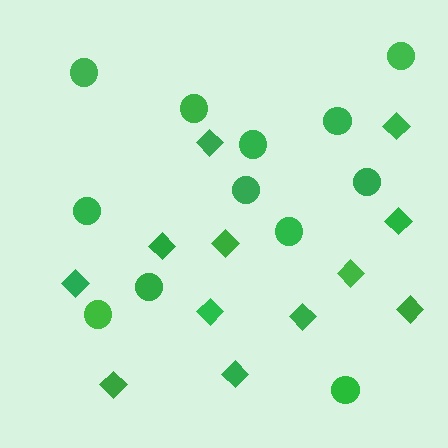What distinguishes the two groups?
There are 2 groups: one group of diamonds (12) and one group of circles (12).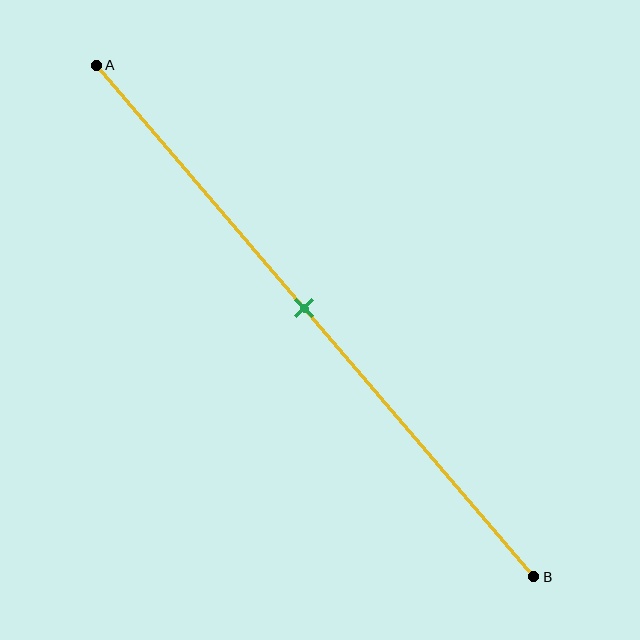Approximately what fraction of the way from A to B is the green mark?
The green mark is approximately 50% of the way from A to B.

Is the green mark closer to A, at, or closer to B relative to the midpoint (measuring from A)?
The green mark is approximately at the midpoint of segment AB.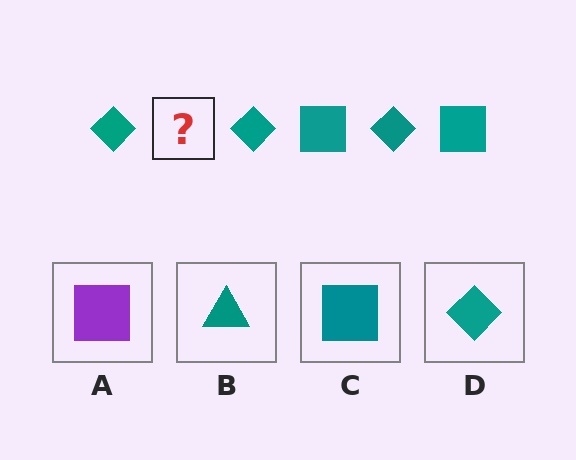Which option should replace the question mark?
Option C.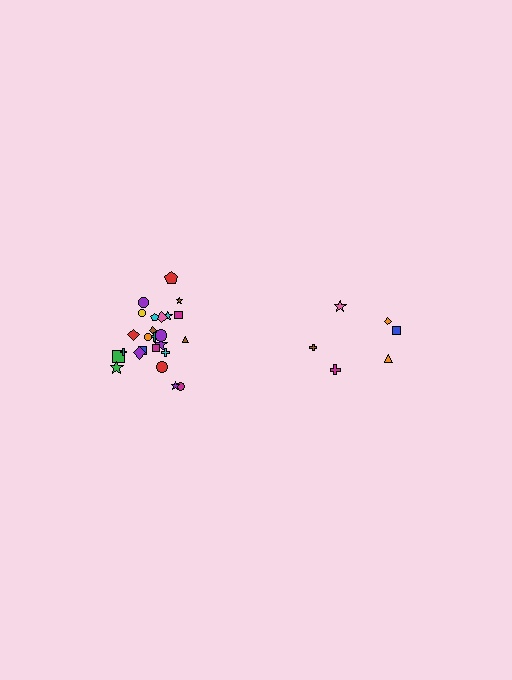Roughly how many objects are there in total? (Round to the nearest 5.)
Roughly 30 objects in total.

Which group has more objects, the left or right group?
The left group.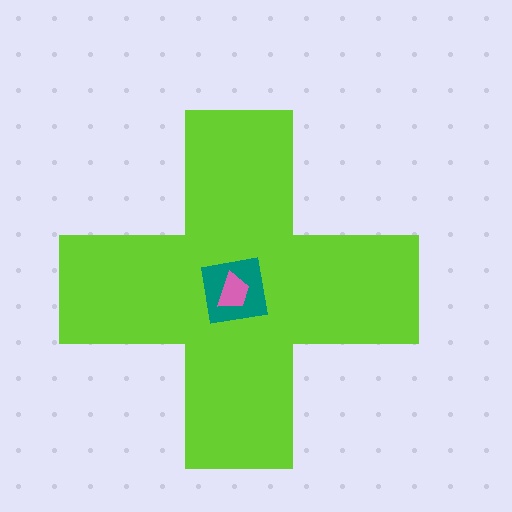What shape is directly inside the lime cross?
The teal square.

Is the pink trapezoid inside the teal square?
Yes.